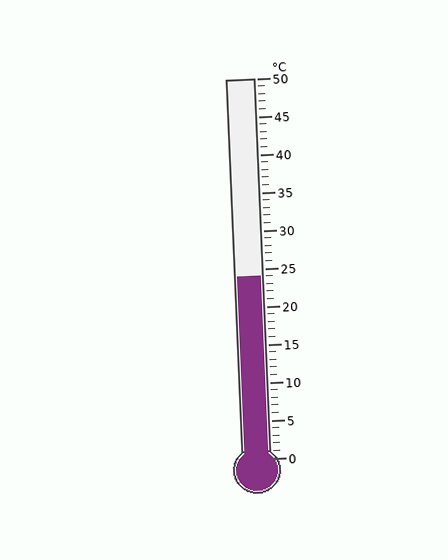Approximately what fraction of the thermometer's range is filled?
The thermometer is filled to approximately 50% of its range.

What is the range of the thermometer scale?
The thermometer scale ranges from 0°C to 50°C.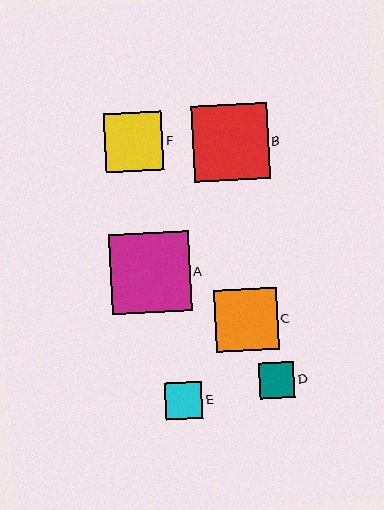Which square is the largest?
Square A is the largest with a size of approximately 79 pixels.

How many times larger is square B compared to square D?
Square B is approximately 2.1 times the size of square D.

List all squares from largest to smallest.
From largest to smallest: A, B, C, F, E, D.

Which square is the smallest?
Square D is the smallest with a size of approximately 36 pixels.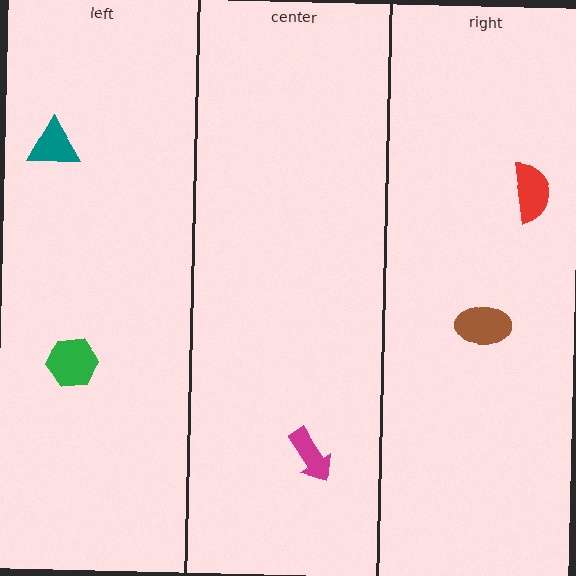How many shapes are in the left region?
2.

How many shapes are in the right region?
2.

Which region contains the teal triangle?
The left region.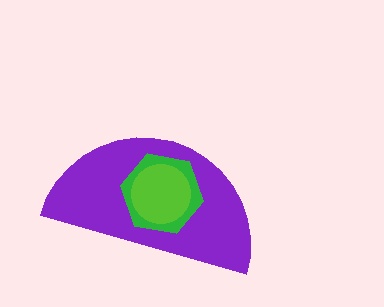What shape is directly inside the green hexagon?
The lime circle.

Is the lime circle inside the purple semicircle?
Yes.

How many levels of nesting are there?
3.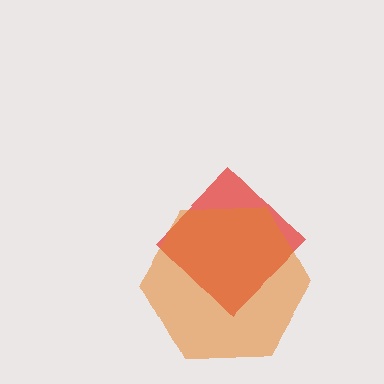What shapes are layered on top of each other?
The layered shapes are: a red diamond, an orange hexagon.